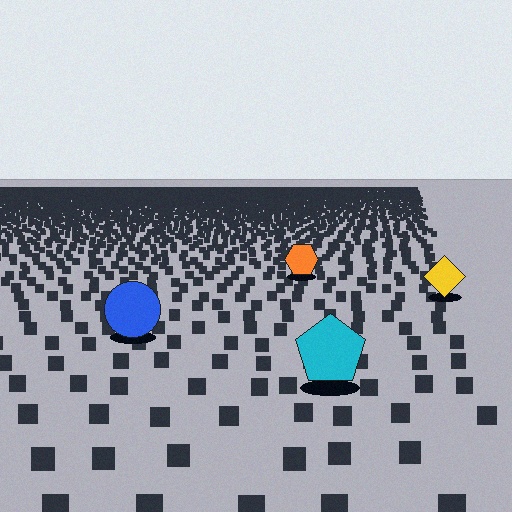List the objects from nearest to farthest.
From nearest to farthest: the cyan pentagon, the blue circle, the yellow diamond, the orange hexagon.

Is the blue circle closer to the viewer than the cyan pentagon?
No. The cyan pentagon is closer — you can tell from the texture gradient: the ground texture is coarser near it.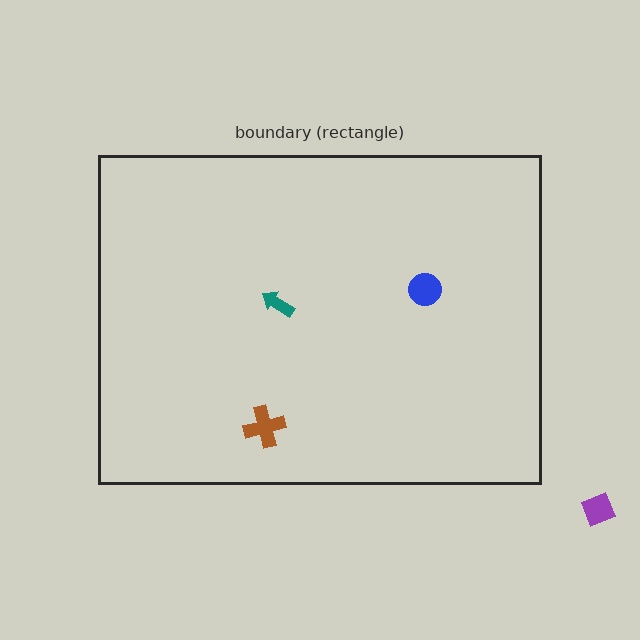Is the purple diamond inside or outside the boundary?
Outside.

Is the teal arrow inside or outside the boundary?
Inside.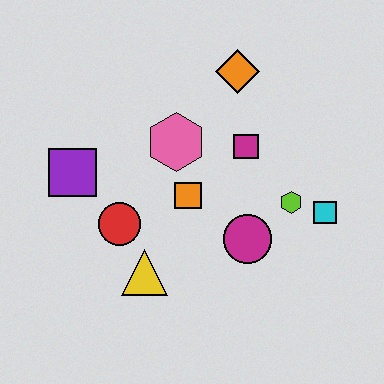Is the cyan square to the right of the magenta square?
Yes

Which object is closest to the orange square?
The pink hexagon is closest to the orange square.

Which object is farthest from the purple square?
The cyan square is farthest from the purple square.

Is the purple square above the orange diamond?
No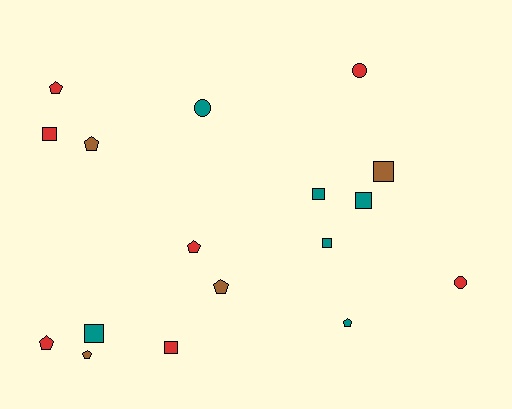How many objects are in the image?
There are 17 objects.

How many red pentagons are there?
There are 3 red pentagons.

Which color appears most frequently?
Red, with 7 objects.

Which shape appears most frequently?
Square, with 7 objects.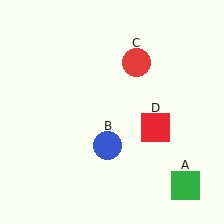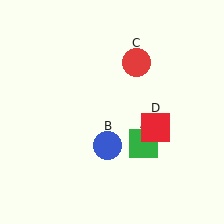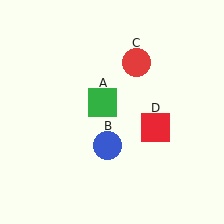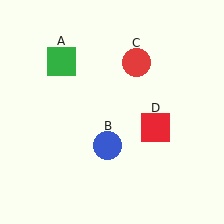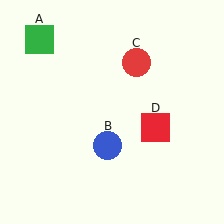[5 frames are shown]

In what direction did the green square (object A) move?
The green square (object A) moved up and to the left.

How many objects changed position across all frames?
1 object changed position: green square (object A).